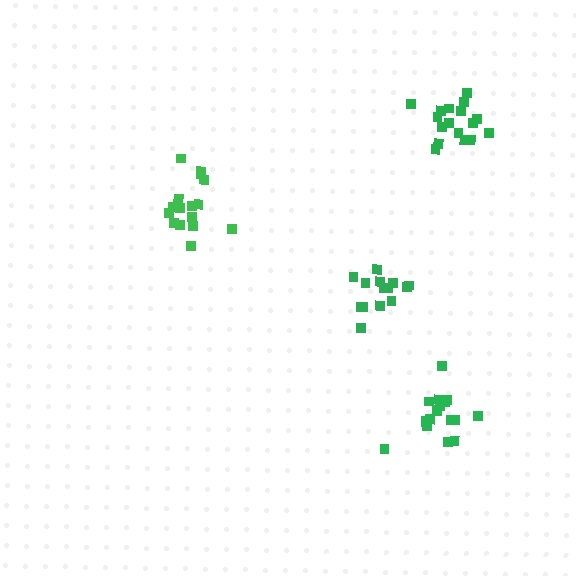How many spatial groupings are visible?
There are 4 spatial groupings.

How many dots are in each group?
Group 1: 17 dots, Group 2: 18 dots, Group 3: 16 dots, Group 4: 14 dots (65 total).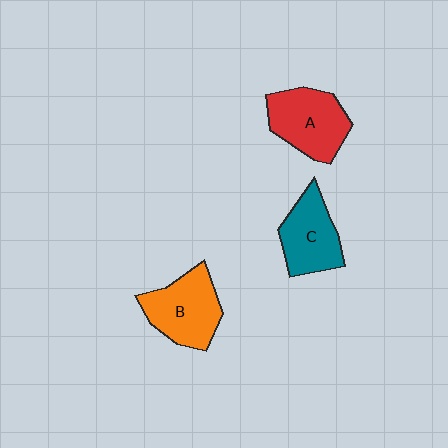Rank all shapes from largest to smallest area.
From largest to smallest: A (red), B (orange), C (teal).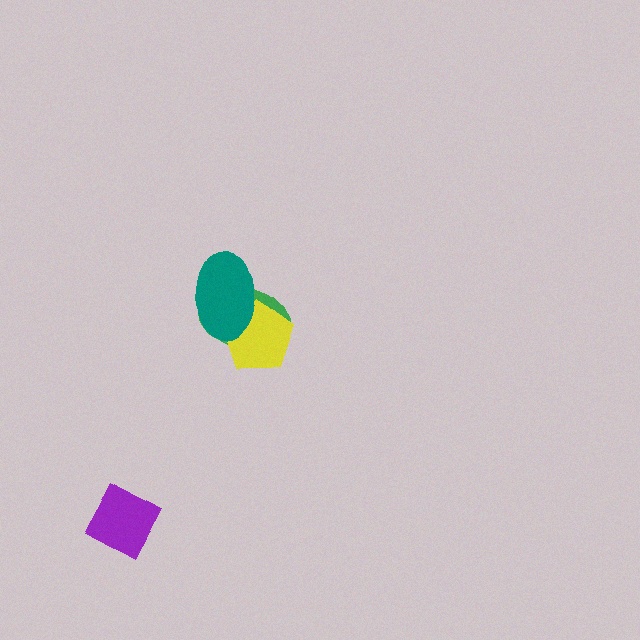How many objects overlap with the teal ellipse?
2 objects overlap with the teal ellipse.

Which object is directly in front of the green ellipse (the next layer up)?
The yellow pentagon is directly in front of the green ellipse.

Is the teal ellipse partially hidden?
No, no other shape covers it.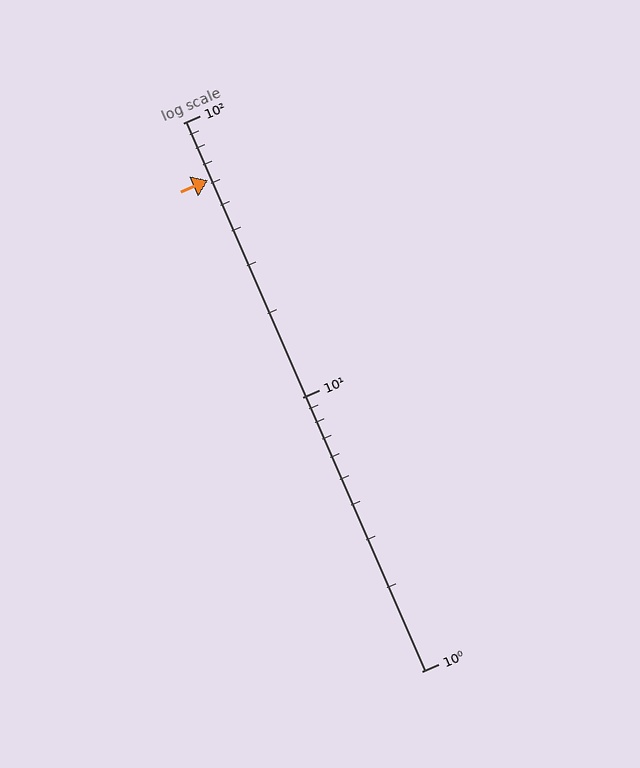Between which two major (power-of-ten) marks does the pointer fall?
The pointer is between 10 and 100.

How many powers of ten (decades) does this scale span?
The scale spans 2 decades, from 1 to 100.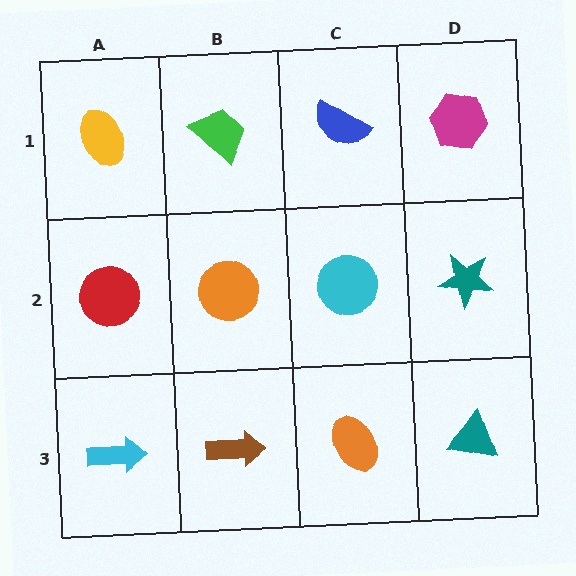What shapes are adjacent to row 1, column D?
A teal star (row 2, column D), a blue semicircle (row 1, column C).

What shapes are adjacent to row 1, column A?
A red circle (row 2, column A), a green trapezoid (row 1, column B).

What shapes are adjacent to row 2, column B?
A green trapezoid (row 1, column B), a brown arrow (row 3, column B), a red circle (row 2, column A), a cyan circle (row 2, column C).